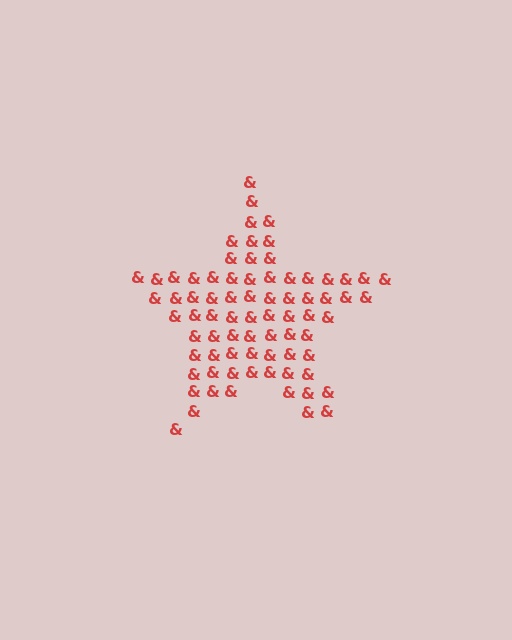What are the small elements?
The small elements are ampersands.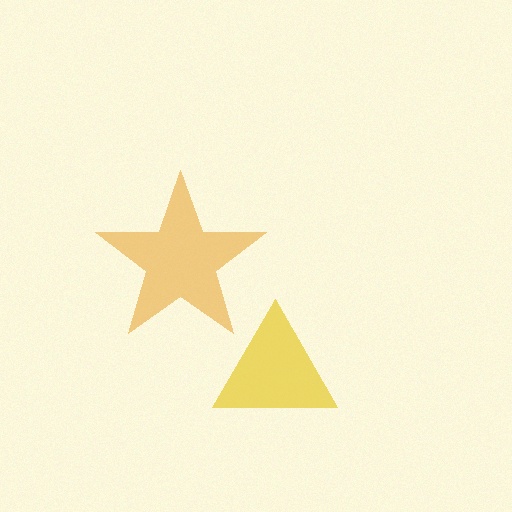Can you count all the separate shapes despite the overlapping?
Yes, there are 2 separate shapes.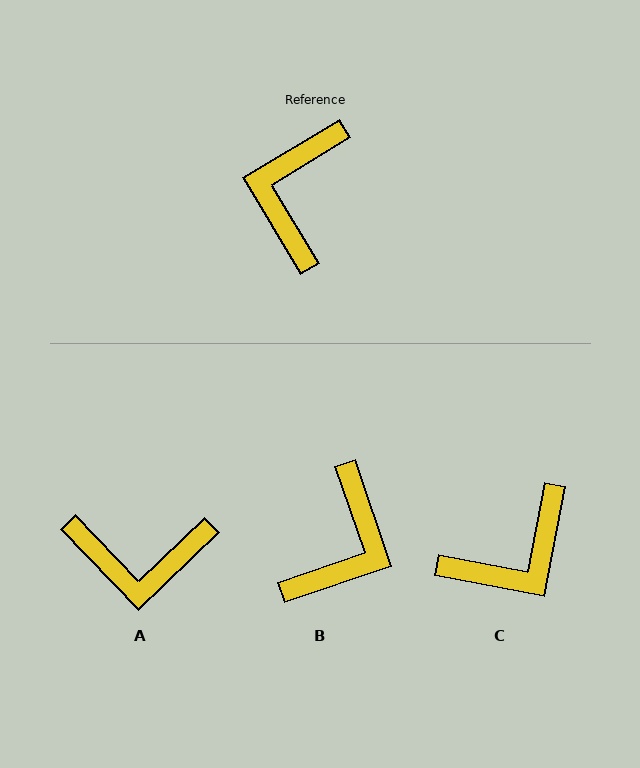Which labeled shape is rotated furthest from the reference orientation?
B, about 168 degrees away.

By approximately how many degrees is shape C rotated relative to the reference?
Approximately 138 degrees counter-clockwise.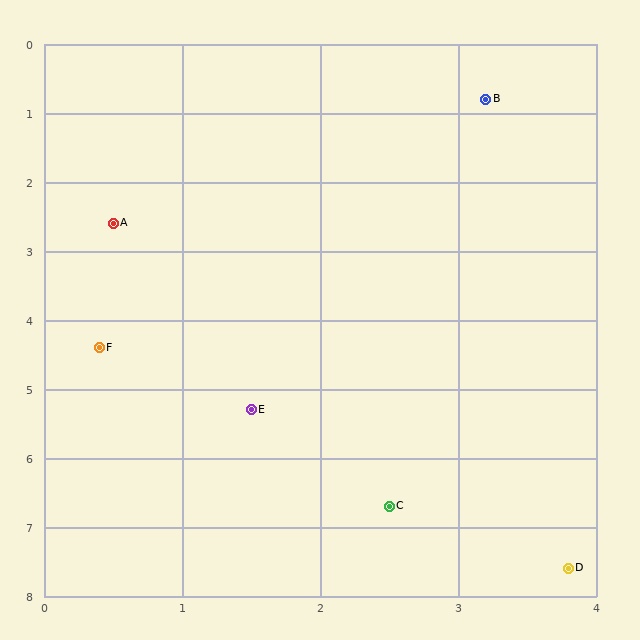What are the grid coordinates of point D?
Point D is at approximately (3.8, 7.6).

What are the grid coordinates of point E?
Point E is at approximately (1.5, 5.3).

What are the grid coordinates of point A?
Point A is at approximately (0.5, 2.6).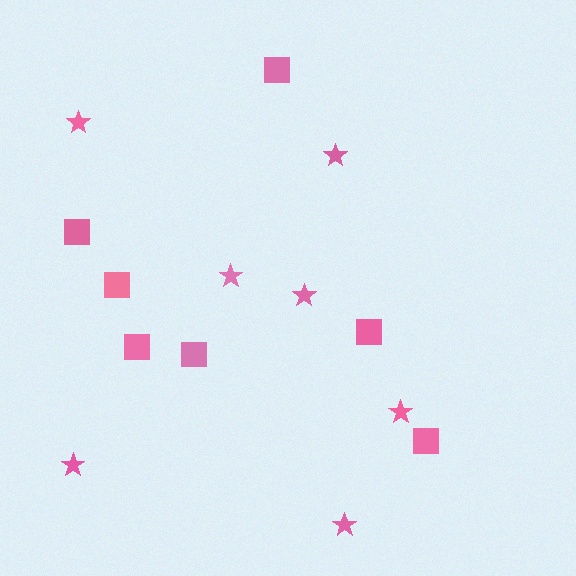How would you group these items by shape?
There are 2 groups: one group of squares (7) and one group of stars (7).